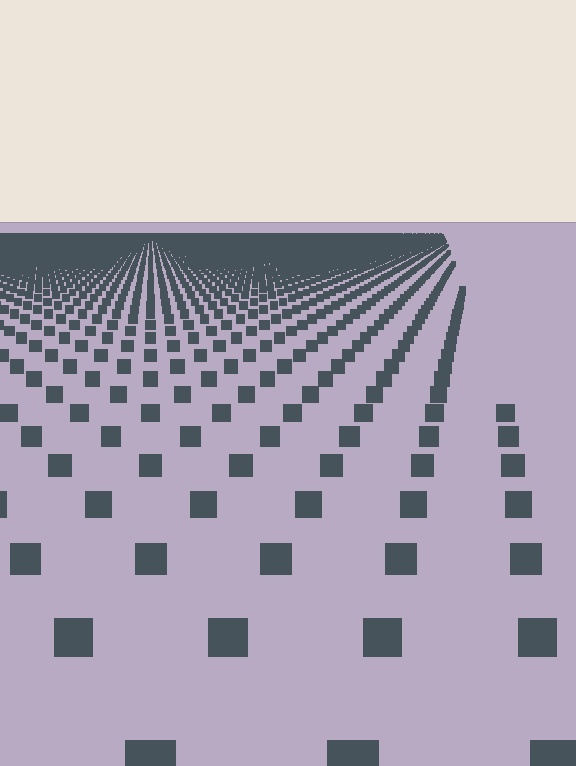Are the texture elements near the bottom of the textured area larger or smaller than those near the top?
Larger. Near the bottom, elements are closer to the viewer and appear at a bigger on-screen size.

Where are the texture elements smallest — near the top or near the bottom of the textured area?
Near the top.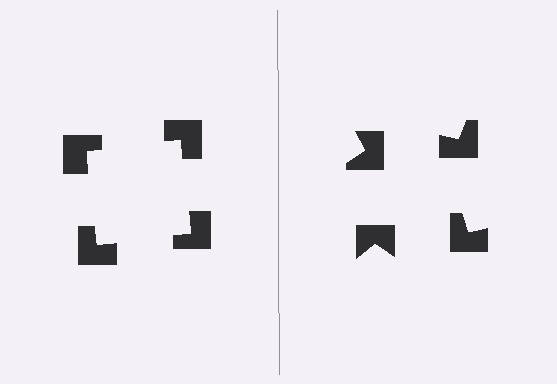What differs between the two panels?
The notched squares are positioned identically on both sides; only the wedge orientations differ. On the left they align to a square; on the right they are misaligned.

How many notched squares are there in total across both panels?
8 — 4 on each side.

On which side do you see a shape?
An illusory square appears on the left side. On the right side the wedge cuts are rotated, so no coherent shape forms.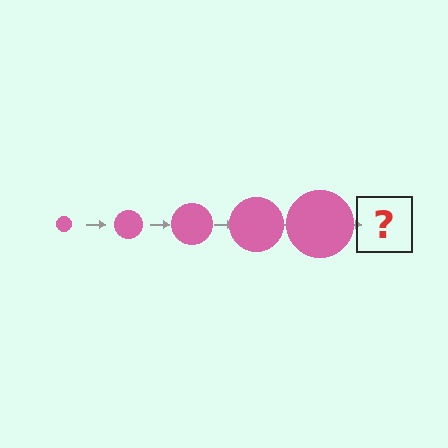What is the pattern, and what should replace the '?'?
The pattern is that the circle gets progressively larger each step. The '?' should be a pink circle, larger than the previous one.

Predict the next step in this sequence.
The next step is a pink circle, larger than the previous one.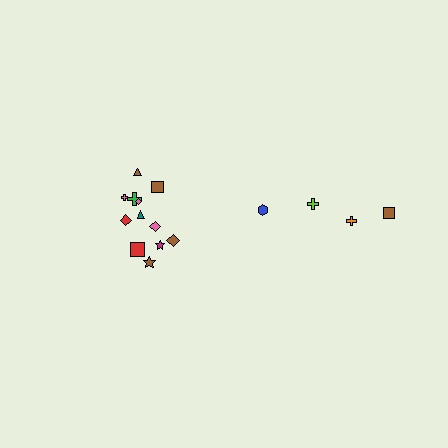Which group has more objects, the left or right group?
The left group.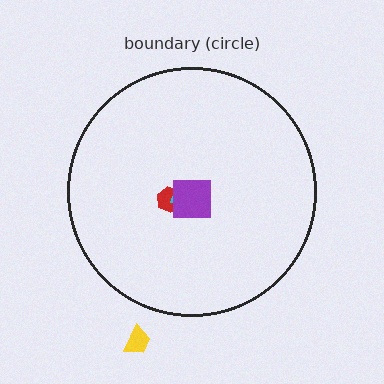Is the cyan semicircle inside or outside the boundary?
Inside.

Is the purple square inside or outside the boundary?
Inside.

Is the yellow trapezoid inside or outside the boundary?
Outside.